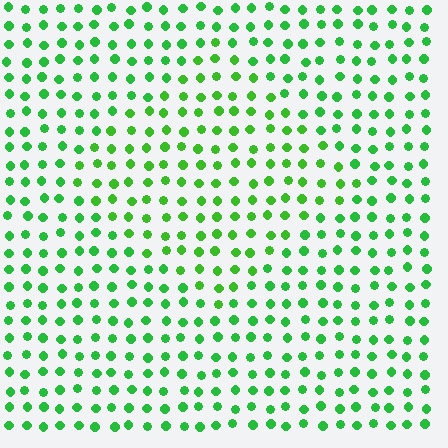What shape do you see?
I see a diamond.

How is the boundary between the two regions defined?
The boundary is defined purely by a slight shift in hue (about 17 degrees). Spacing, size, and orientation are identical on both sides.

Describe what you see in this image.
The image is filled with small green elements in a uniform arrangement. A diamond-shaped region is visible where the elements are tinted to a slightly different hue, forming a subtle color boundary.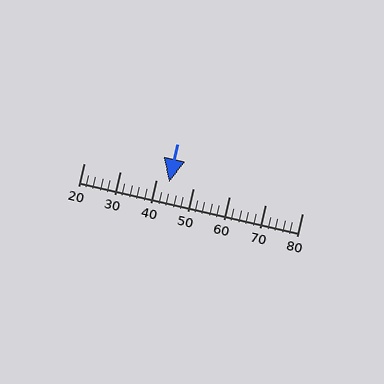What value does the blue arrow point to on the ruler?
The blue arrow points to approximately 44.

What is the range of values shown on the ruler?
The ruler shows values from 20 to 80.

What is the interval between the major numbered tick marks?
The major tick marks are spaced 10 units apart.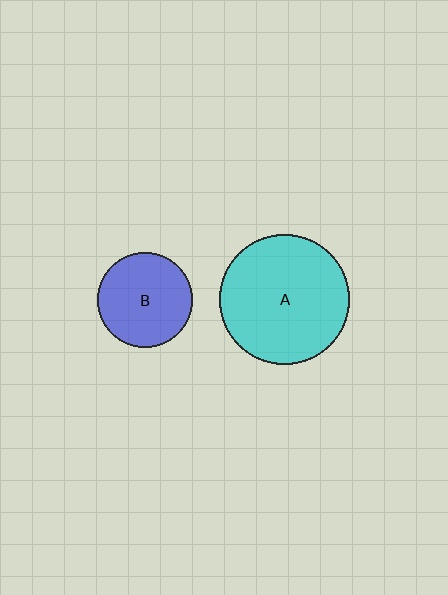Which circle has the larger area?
Circle A (cyan).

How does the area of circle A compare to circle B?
Approximately 1.9 times.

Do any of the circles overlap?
No, none of the circles overlap.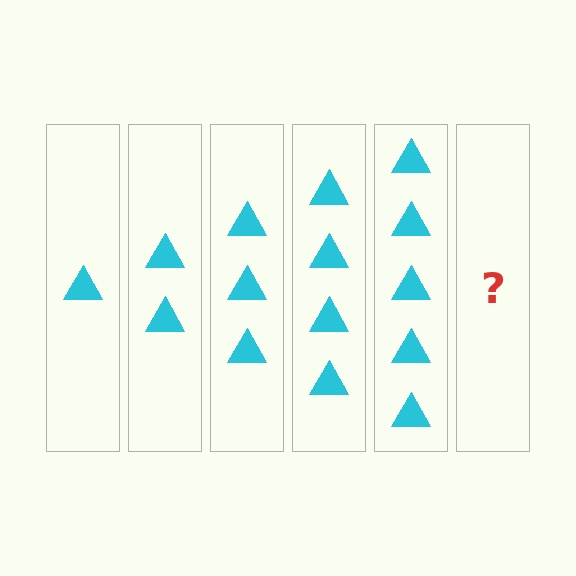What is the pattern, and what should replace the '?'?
The pattern is that each step adds one more triangle. The '?' should be 6 triangles.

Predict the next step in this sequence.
The next step is 6 triangles.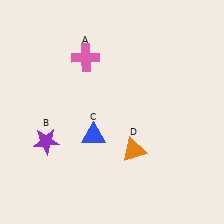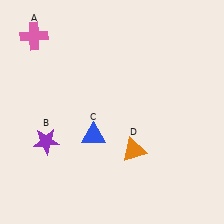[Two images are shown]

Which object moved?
The pink cross (A) moved left.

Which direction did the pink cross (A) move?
The pink cross (A) moved left.